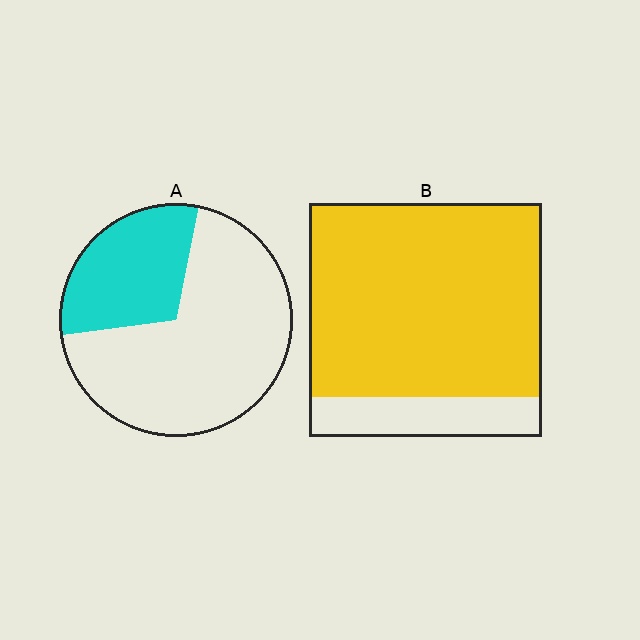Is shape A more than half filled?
No.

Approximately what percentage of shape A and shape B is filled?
A is approximately 30% and B is approximately 85%.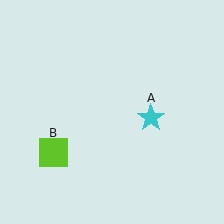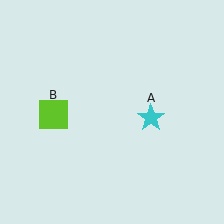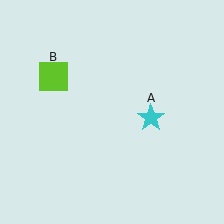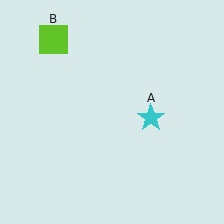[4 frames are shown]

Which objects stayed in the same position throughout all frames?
Cyan star (object A) remained stationary.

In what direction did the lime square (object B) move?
The lime square (object B) moved up.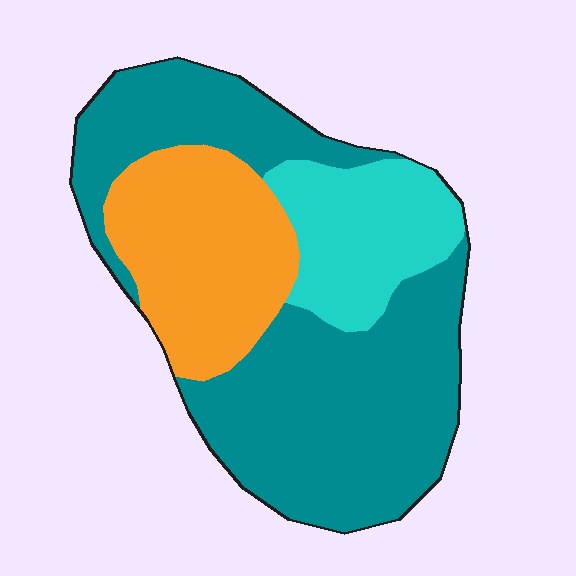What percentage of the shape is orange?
Orange covers 25% of the shape.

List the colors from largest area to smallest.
From largest to smallest: teal, orange, cyan.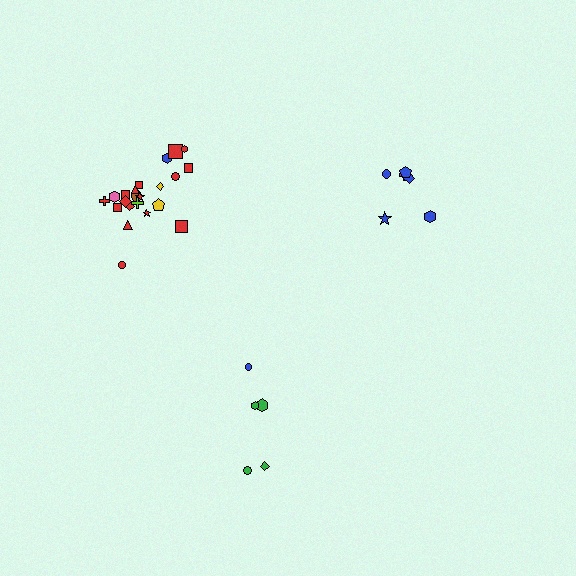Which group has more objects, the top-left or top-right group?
The top-left group.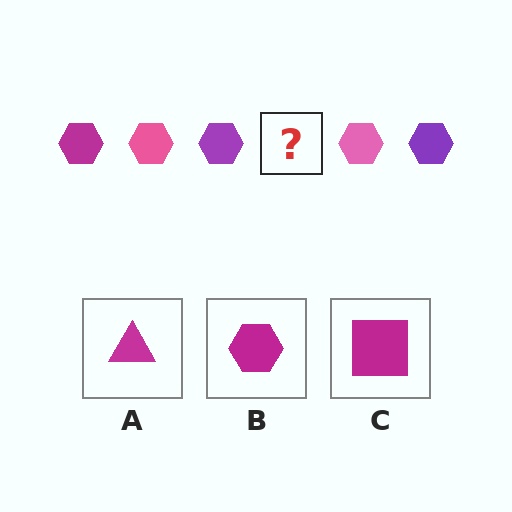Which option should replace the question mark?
Option B.